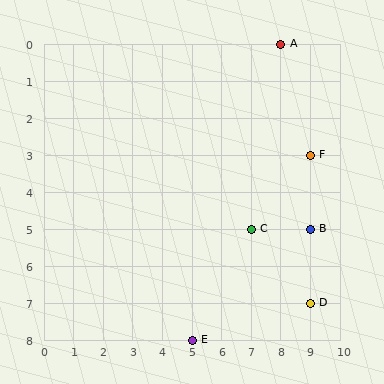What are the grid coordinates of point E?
Point E is at grid coordinates (5, 8).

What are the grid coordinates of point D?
Point D is at grid coordinates (9, 7).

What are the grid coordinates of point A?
Point A is at grid coordinates (8, 0).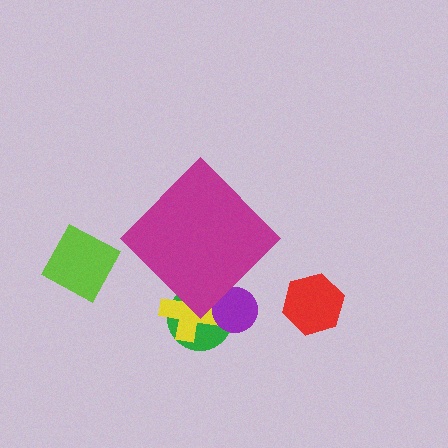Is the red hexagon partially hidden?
No, the red hexagon is fully visible.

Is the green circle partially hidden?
Yes, the green circle is partially hidden behind the magenta diamond.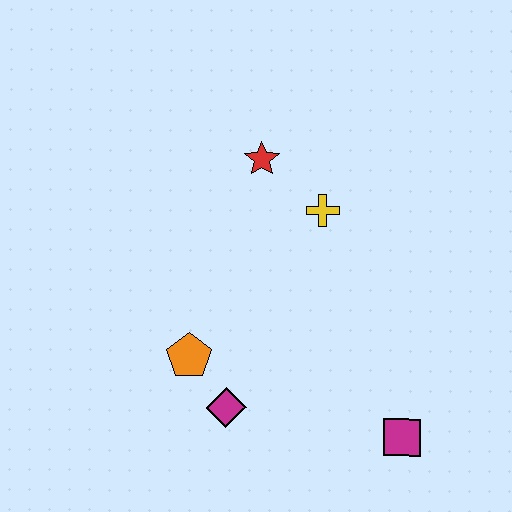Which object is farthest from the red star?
The magenta square is farthest from the red star.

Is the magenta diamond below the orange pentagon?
Yes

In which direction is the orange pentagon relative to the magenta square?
The orange pentagon is to the left of the magenta square.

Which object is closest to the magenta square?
The magenta diamond is closest to the magenta square.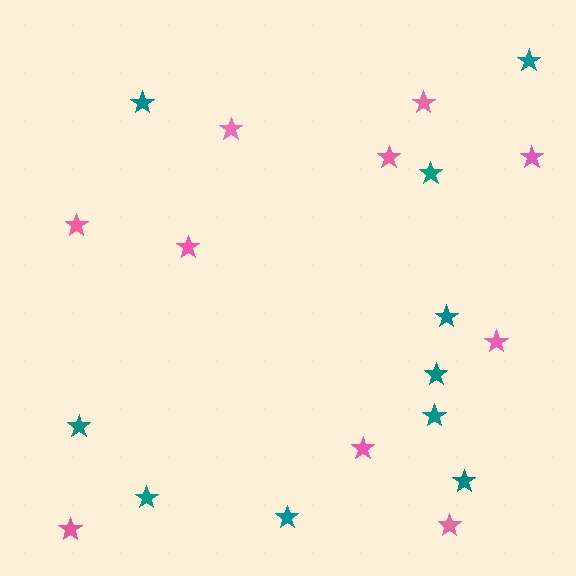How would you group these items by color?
There are 2 groups: one group of pink stars (10) and one group of teal stars (10).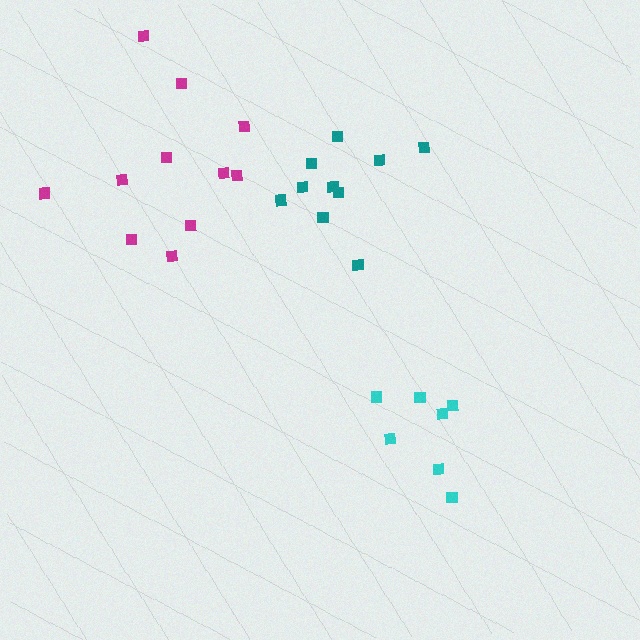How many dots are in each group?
Group 1: 7 dots, Group 2: 10 dots, Group 3: 11 dots (28 total).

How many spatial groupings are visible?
There are 3 spatial groupings.